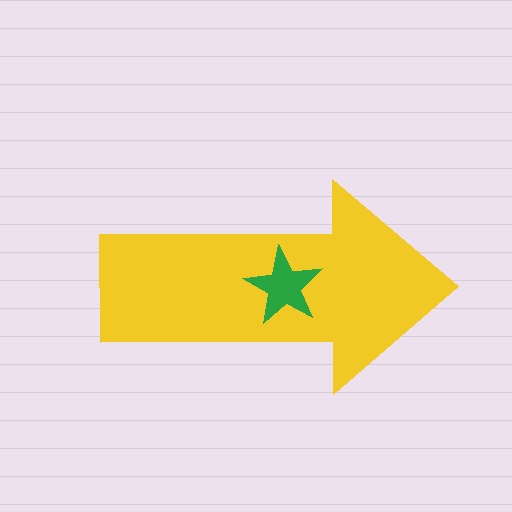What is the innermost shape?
The green star.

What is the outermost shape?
The yellow arrow.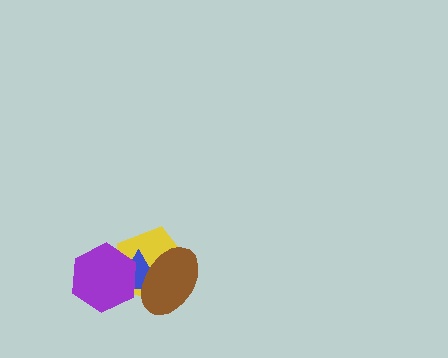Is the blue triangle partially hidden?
Yes, it is partially covered by another shape.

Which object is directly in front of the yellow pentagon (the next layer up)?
The blue triangle is directly in front of the yellow pentagon.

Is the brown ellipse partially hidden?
No, no other shape covers it.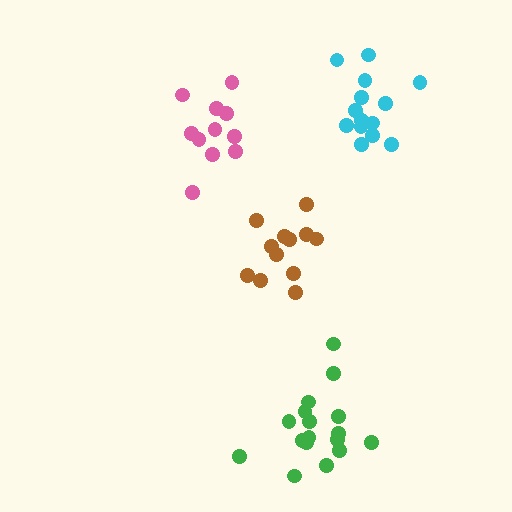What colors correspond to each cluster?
The clusters are colored: pink, brown, green, cyan.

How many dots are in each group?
Group 1: 11 dots, Group 2: 12 dots, Group 3: 17 dots, Group 4: 14 dots (54 total).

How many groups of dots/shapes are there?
There are 4 groups.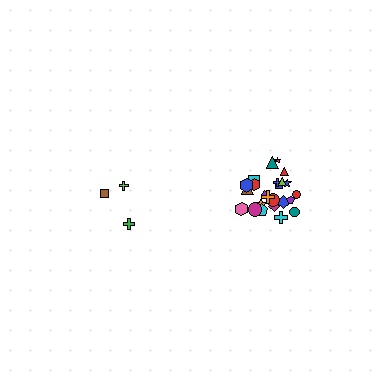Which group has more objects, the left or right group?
The right group.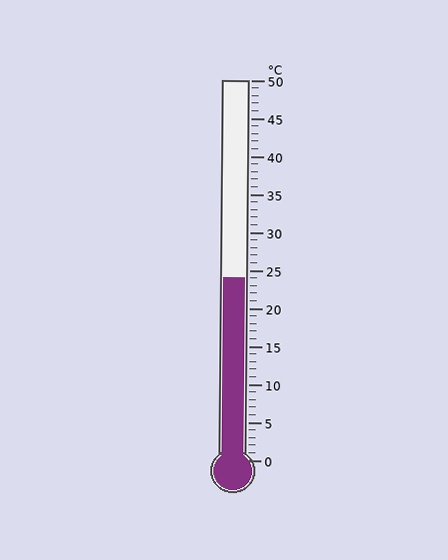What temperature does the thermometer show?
The thermometer shows approximately 24°C.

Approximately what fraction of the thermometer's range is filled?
The thermometer is filled to approximately 50% of its range.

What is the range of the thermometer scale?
The thermometer scale ranges from 0°C to 50°C.